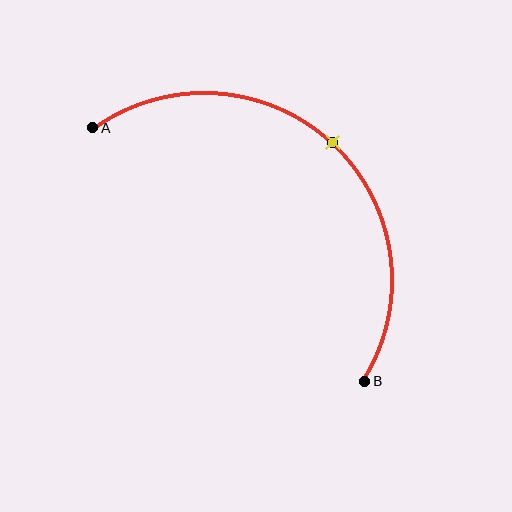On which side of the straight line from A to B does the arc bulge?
The arc bulges above and to the right of the straight line connecting A and B.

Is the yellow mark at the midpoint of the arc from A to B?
Yes. The yellow mark lies on the arc at equal arc-length from both A and B — it is the arc midpoint.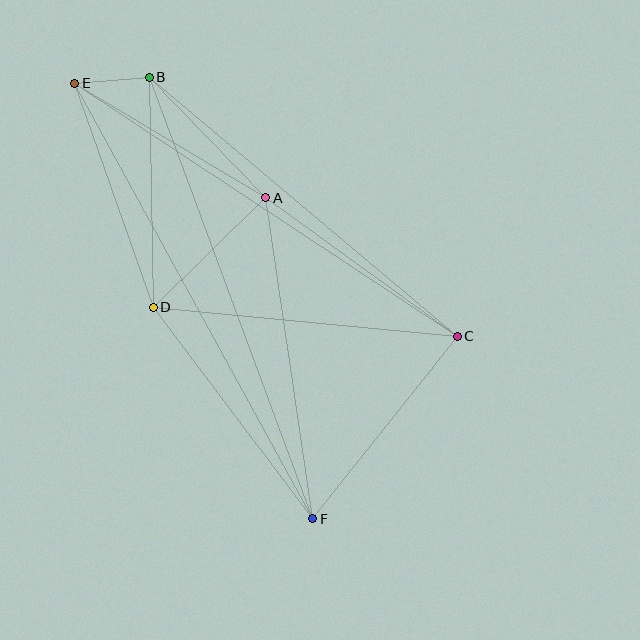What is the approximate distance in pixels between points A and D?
The distance between A and D is approximately 157 pixels.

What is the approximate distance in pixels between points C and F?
The distance between C and F is approximately 233 pixels.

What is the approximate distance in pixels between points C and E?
The distance between C and E is approximately 459 pixels.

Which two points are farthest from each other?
Points E and F are farthest from each other.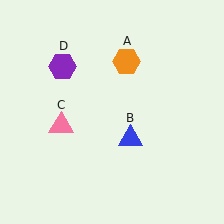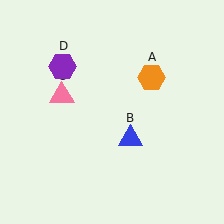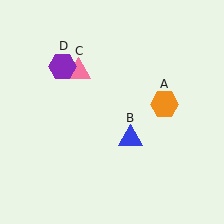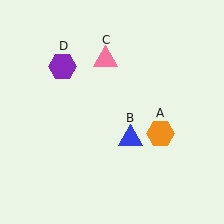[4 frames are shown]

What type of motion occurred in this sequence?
The orange hexagon (object A), pink triangle (object C) rotated clockwise around the center of the scene.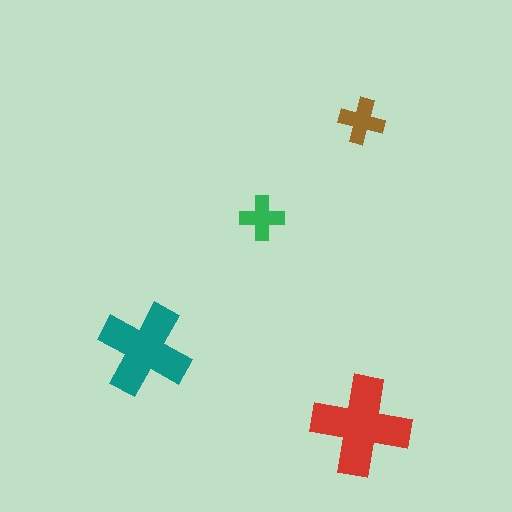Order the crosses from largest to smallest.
the red one, the teal one, the brown one, the green one.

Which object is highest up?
The brown cross is topmost.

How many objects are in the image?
There are 4 objects in the image.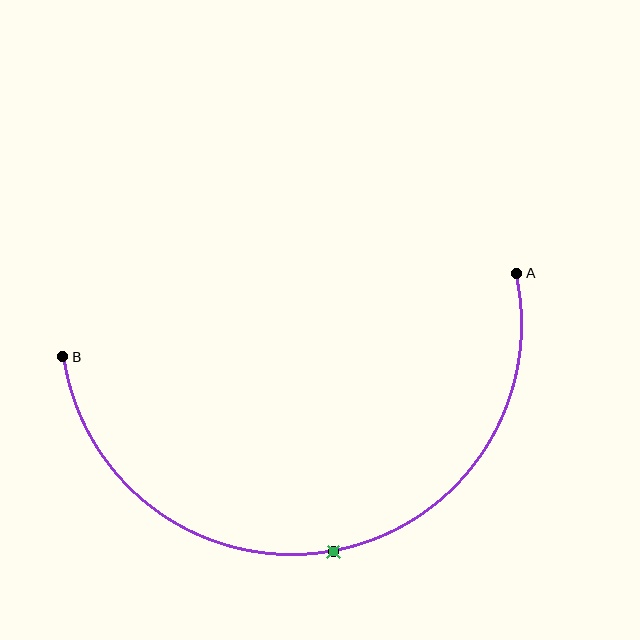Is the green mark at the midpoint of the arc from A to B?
Yes. The green mark lies on the arc at equal arc-length from both A and B — it is the arc midpoint.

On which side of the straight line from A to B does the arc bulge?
The arc bulges below the straight line connecting A and B.